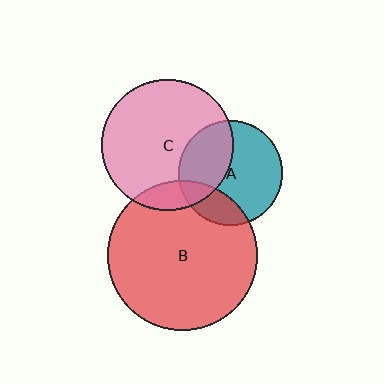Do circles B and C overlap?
Yes.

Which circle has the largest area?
Circle B (red).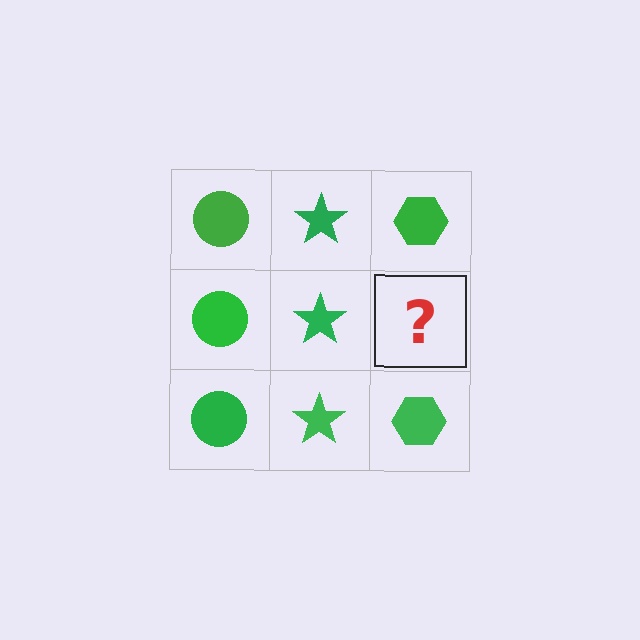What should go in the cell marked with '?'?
The missing cell should contain a green hexagon.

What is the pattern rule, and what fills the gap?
The rule is that each column has a consistent shape. The gap should be filled with a green hexagon.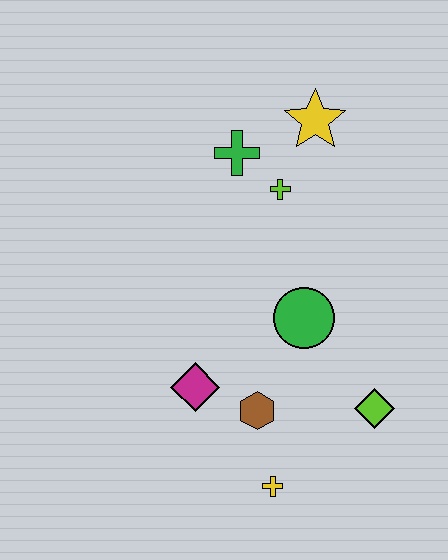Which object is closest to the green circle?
The brown hexagon is closest to the green circle.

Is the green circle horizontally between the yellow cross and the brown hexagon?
No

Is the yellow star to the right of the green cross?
Yes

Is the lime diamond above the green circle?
No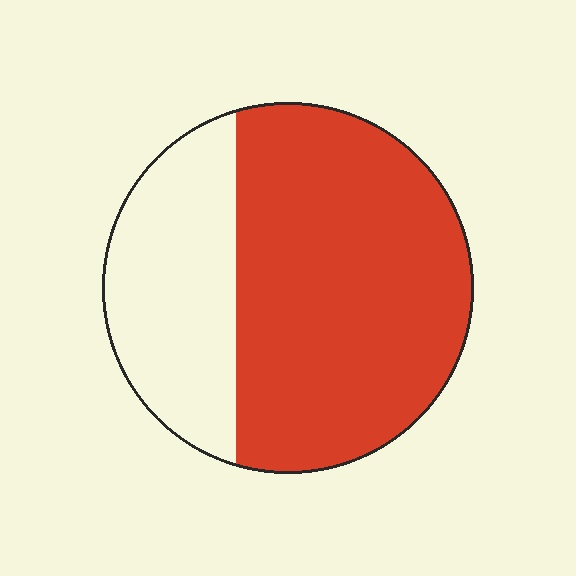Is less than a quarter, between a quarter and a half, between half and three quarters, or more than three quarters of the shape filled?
Between half and three quarters.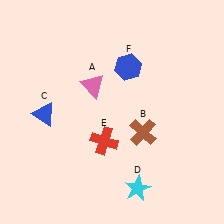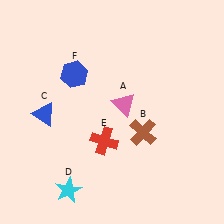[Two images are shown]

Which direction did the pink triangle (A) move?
The pink triangle (A) moved right.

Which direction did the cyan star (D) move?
The cyan star (D) moved left.